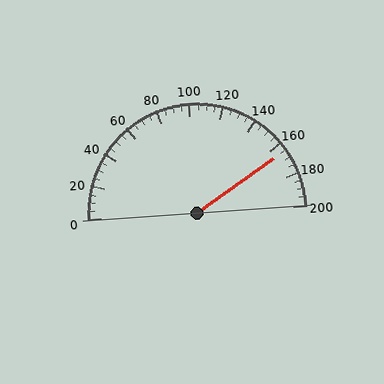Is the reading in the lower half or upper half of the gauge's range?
The reading is in the upper half of the range (0 to 200).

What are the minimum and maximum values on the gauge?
The gauge ranges from 0 to 200.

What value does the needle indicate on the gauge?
The needle indicates approximately 165.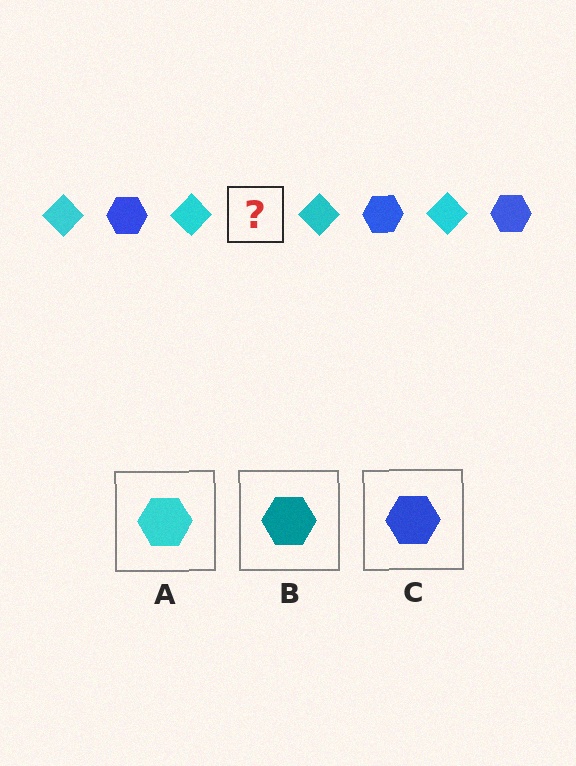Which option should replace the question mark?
Option C.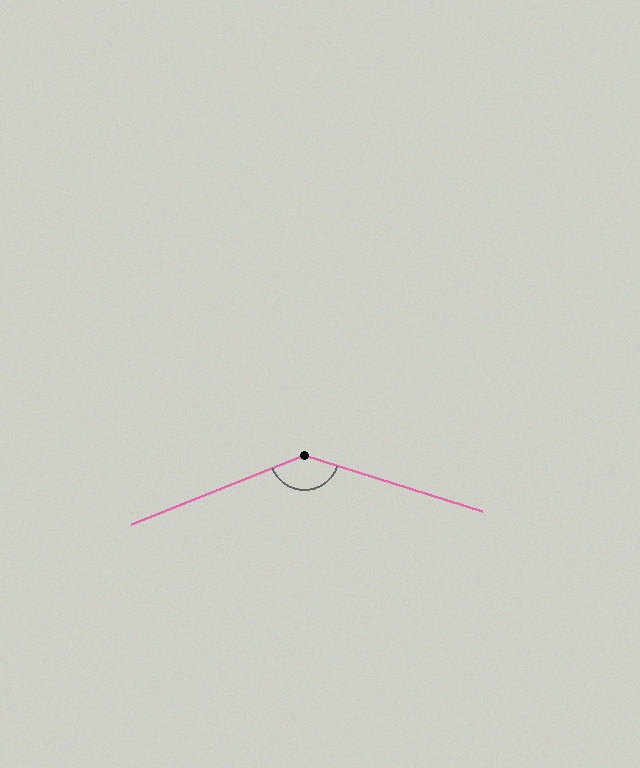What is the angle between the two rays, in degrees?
Approximately 141 degrees.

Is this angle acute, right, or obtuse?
It is obtuse.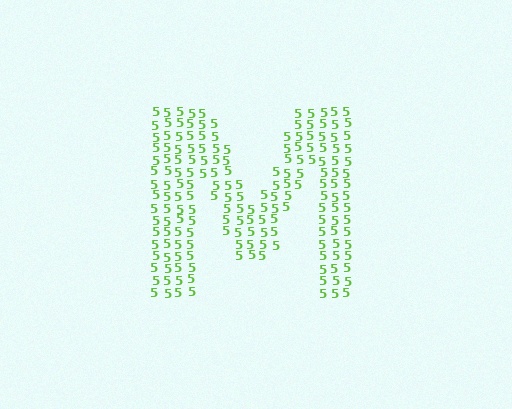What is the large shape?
The large shape is the letter M.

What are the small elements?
The small elements are digit 5's.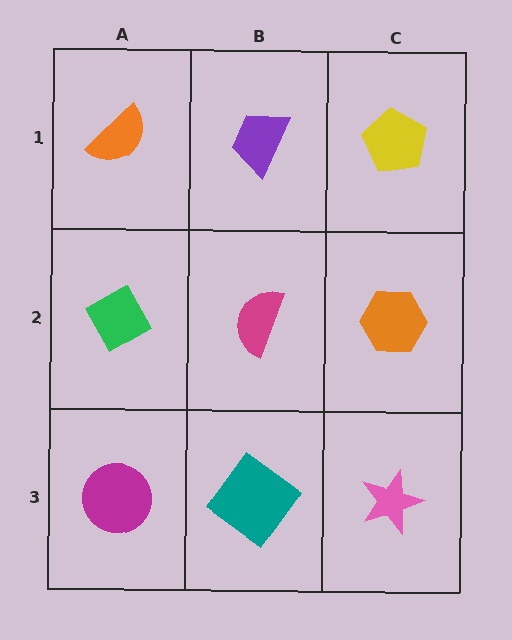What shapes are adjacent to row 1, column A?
A green diamond (row 2, column A), a purple trapezoid (row 1, column B).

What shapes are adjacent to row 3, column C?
An orange hexagon (row 2, column C), a teal diamond (row 3, column B).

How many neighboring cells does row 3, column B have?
3.